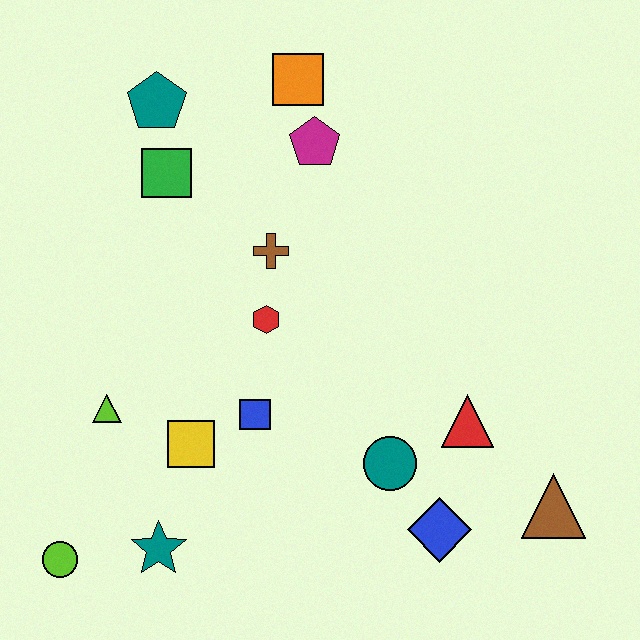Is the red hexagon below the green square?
Yes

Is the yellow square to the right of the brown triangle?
No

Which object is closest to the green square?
The teal pentagon is closest to the green square.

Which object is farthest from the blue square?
The orange square is farthest from the blue square.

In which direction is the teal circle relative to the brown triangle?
The teal circle is to the left of the brown triangle.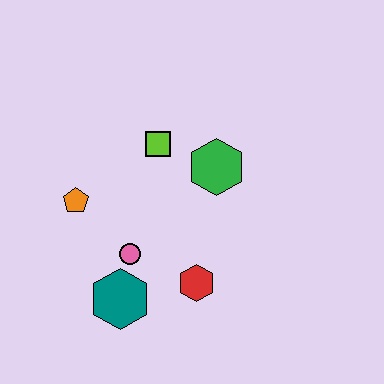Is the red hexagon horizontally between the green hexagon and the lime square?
Yes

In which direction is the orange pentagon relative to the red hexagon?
The orange pentagon is to the left of the red hexagon.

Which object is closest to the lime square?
The green hexagon is closest to the lime square.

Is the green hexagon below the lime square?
Yes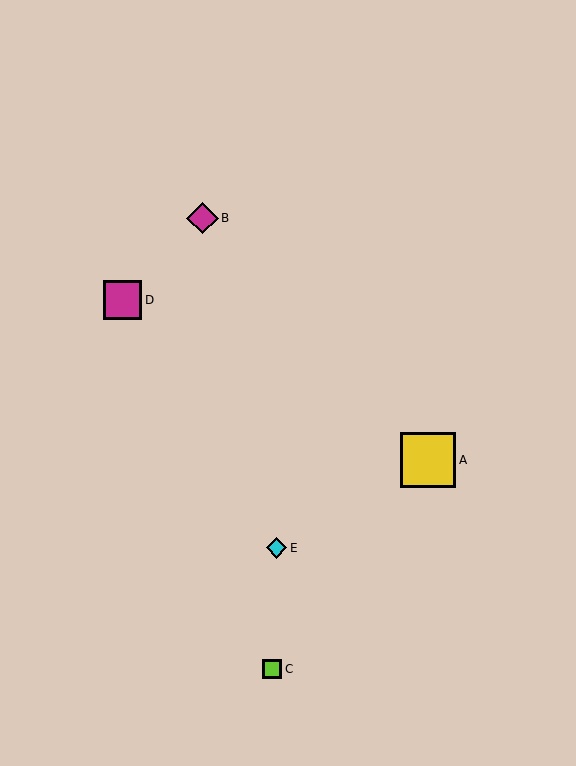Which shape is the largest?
The yellow square (labeled A) is the largest.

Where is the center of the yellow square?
The center of the yellow square is at (428, 460).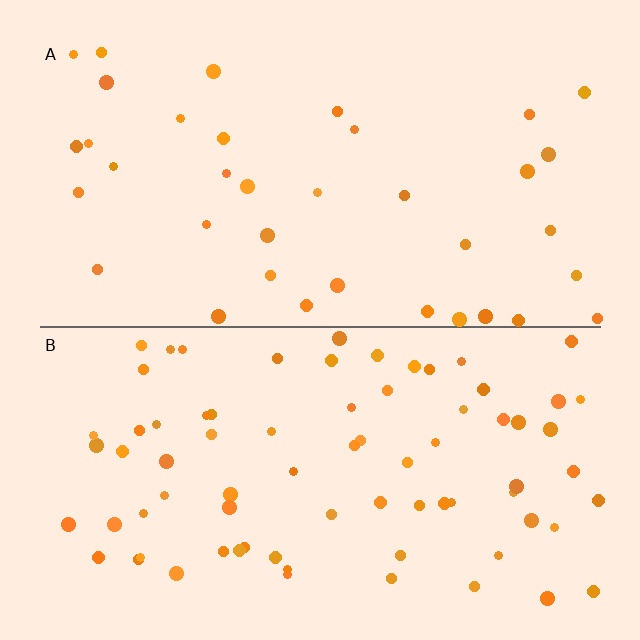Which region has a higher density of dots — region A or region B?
B (the bottom).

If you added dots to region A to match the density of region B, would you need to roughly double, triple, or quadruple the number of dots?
Approximately double.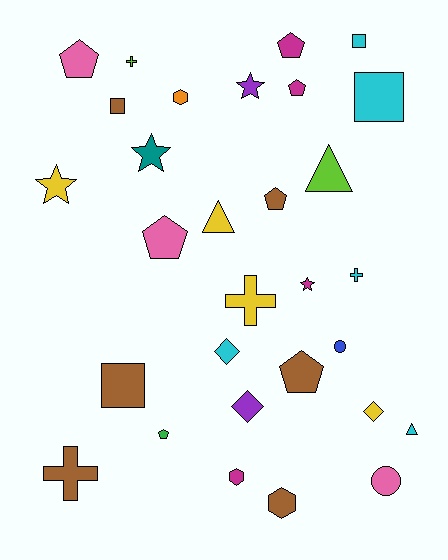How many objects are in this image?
There are 30 objects.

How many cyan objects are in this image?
There are 5 cyan objects.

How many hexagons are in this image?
There are 3 hexagons.